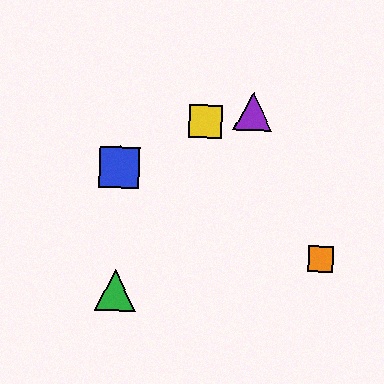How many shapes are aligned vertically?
3 shapes (the red triangle, the blue square, the green triangle) are aligned vertically.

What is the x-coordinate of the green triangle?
The green triangle is at x≈115.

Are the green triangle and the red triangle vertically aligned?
Yes, both are at x≈115.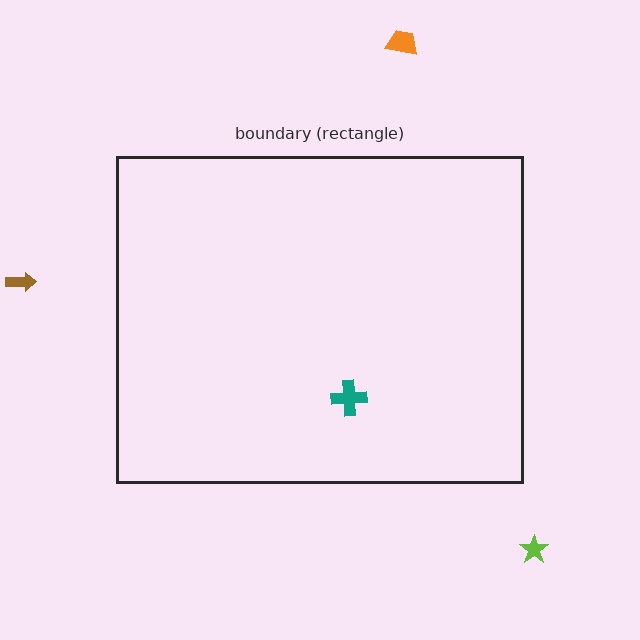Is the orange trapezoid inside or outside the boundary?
Outside.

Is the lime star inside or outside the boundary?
Outside.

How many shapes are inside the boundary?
1 inside, 3 outside.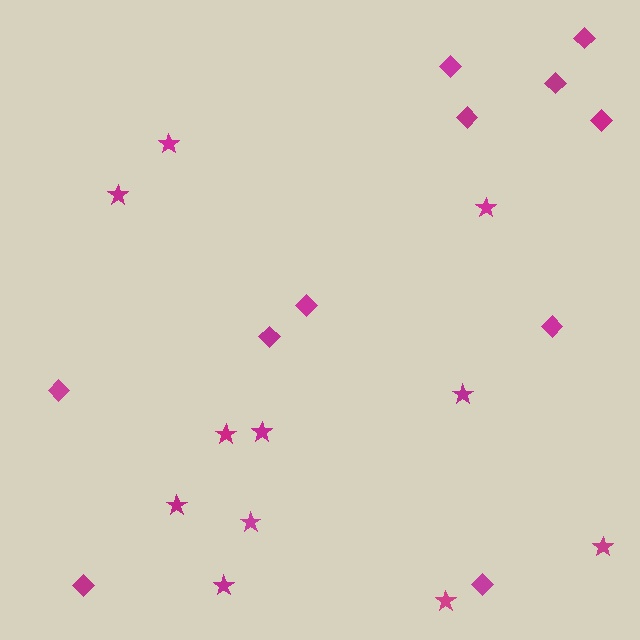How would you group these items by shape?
There are 2 groups: one group of diamonds (11) and one group of stars (11).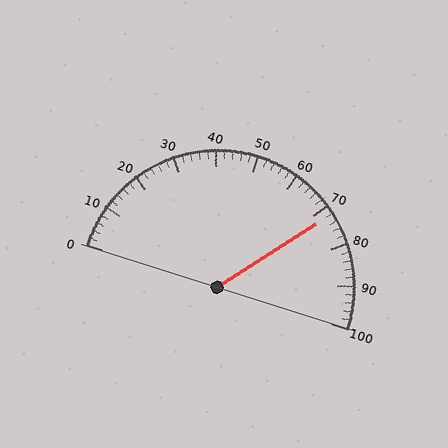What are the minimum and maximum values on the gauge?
The gauge ranges from 0 to 100.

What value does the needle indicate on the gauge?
The needle indicates approximately 72.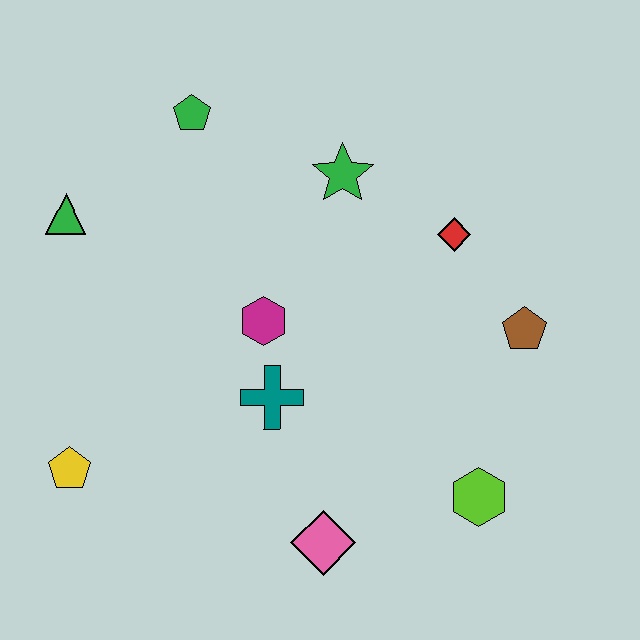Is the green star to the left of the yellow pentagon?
No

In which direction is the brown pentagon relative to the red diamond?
The brown pentagon is below the red diamond.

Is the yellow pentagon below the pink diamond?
No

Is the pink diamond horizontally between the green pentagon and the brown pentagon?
Yes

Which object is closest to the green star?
The red diamond is closest to the green star.